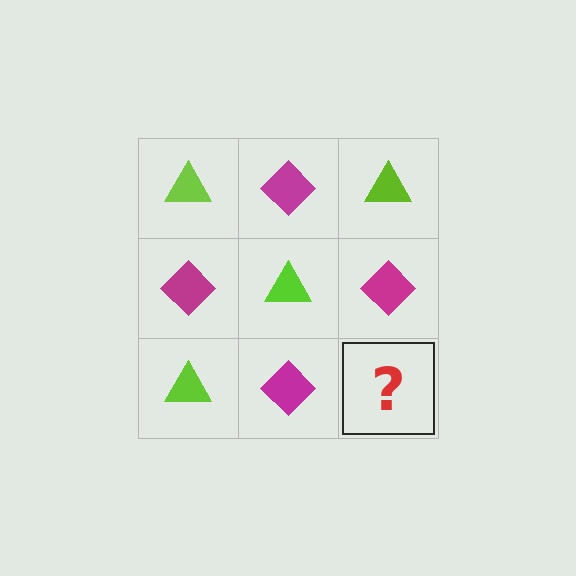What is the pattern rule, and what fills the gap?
The rule is that it alternates lime triangle and magenta diamond in a checkerboard pattern. The gap should be filled with a lime triangle.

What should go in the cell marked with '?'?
The missing cell should contain a lime triangle.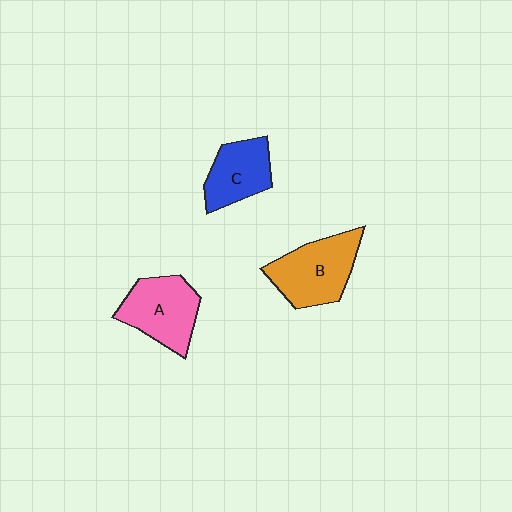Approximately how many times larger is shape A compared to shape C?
Approximately 1.2 times.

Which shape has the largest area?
Shape B (orange).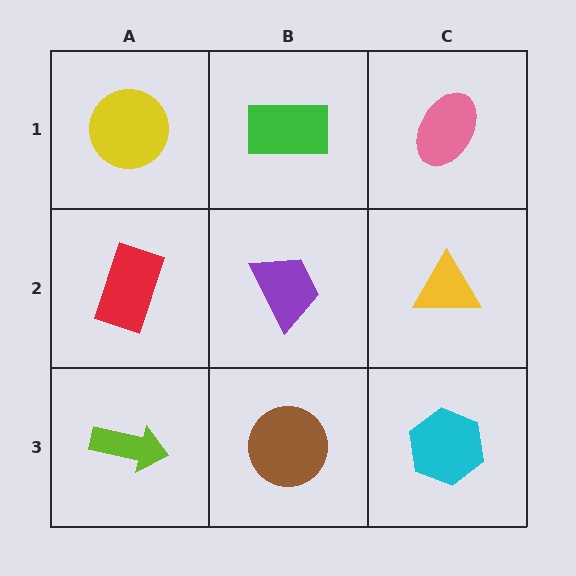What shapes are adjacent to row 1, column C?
A yellow triangle (row 2, column C), a green rectangle (row 1, column B).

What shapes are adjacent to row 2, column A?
A yellow circle (row 1, column A), a lime arrow (row 3, column A), a purple trapezoid (row 2, column B).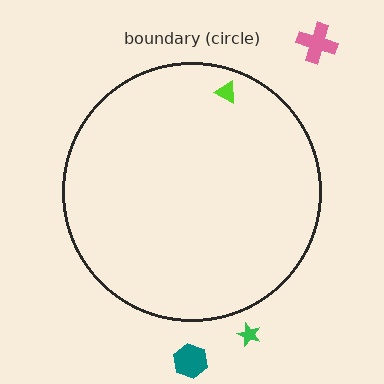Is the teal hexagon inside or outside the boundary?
Outside.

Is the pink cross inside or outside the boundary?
Outside.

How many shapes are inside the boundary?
1 inside, 3 outside.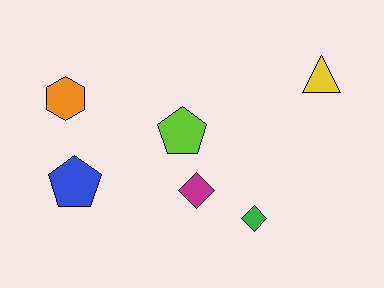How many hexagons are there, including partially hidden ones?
There is 1 hexagon.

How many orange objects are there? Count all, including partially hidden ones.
There is 1 orange object.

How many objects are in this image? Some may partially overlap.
There are 6 objects.